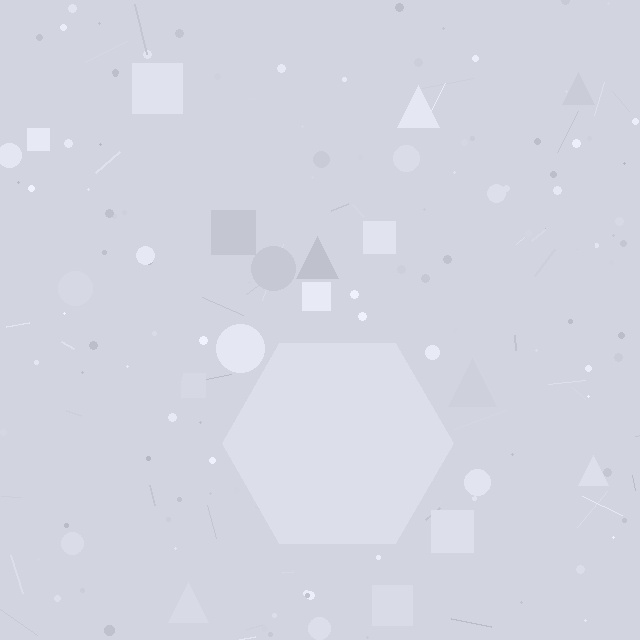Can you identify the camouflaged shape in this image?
The camouflaged shape is a hexagon.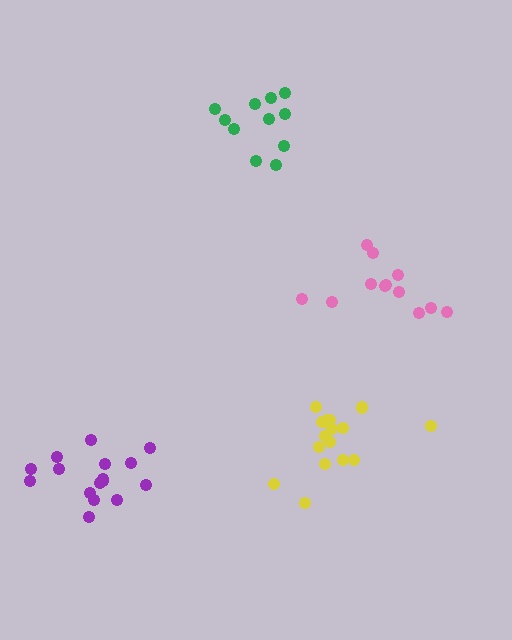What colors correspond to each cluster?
The clusters are colored: purple, pink, green, yellow.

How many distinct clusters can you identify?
There are 4 distinct clusters.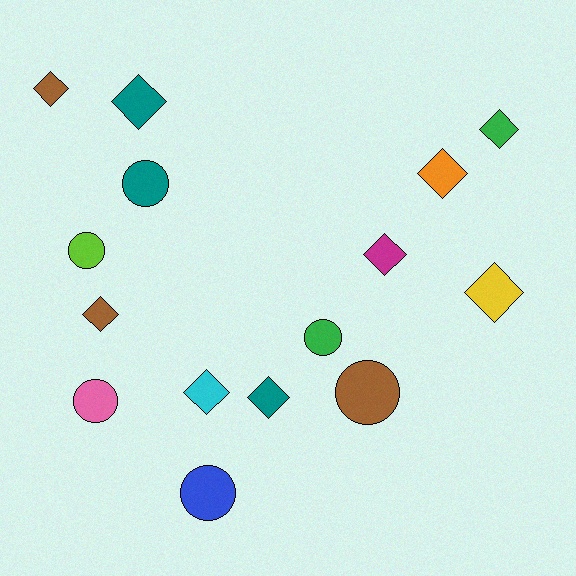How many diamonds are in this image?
There are 9 diamonds.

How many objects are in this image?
There are 15 objects.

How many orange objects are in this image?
There is 1 orange object.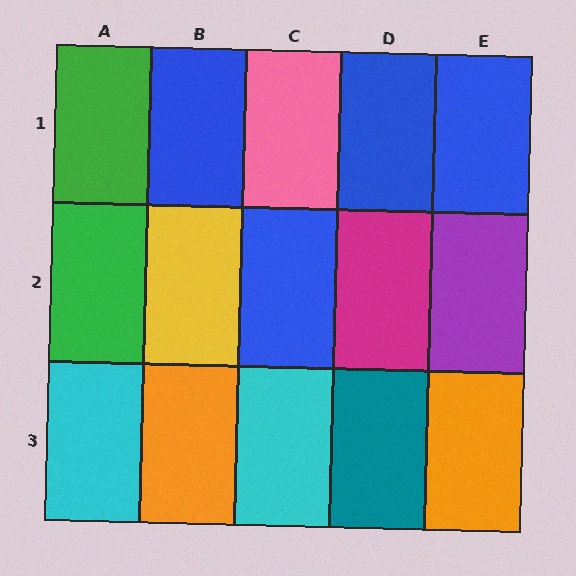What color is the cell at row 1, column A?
Green.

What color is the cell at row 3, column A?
Cyan.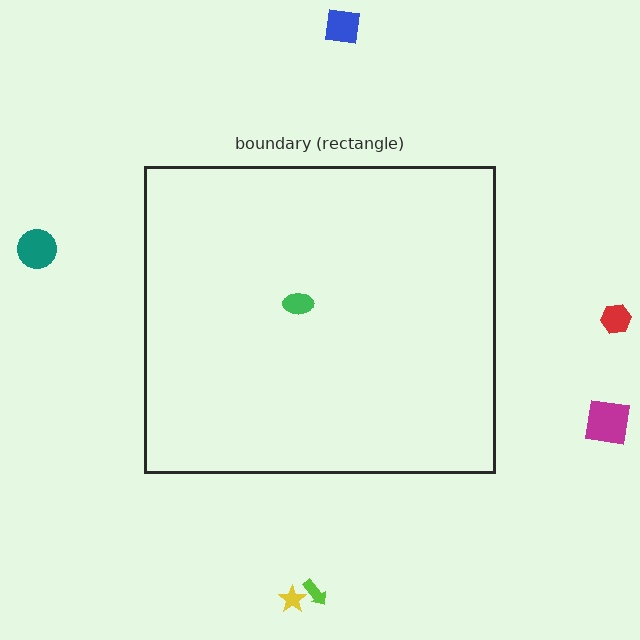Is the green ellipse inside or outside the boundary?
Inside.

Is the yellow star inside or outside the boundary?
Outside.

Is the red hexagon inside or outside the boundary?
Outside.